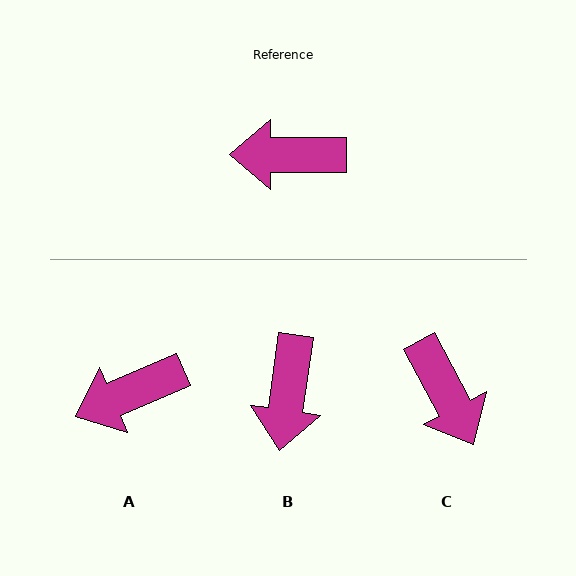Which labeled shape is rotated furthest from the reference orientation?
C, about 118 degrees away.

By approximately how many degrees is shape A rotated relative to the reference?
Approximately 24 degrees counter-clockwise.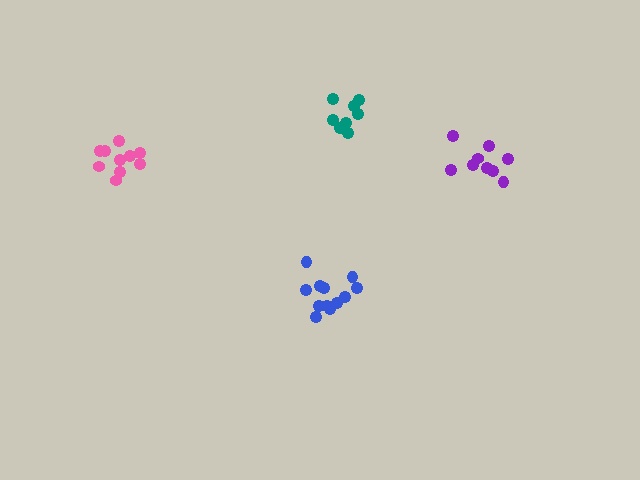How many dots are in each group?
Group 1: 10 dots, Group 2: 9 dots, Group 3: 8 dots, Group 4: 12 dots (39 total).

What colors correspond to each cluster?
The clusters are colored: pink, purple, teal, blue.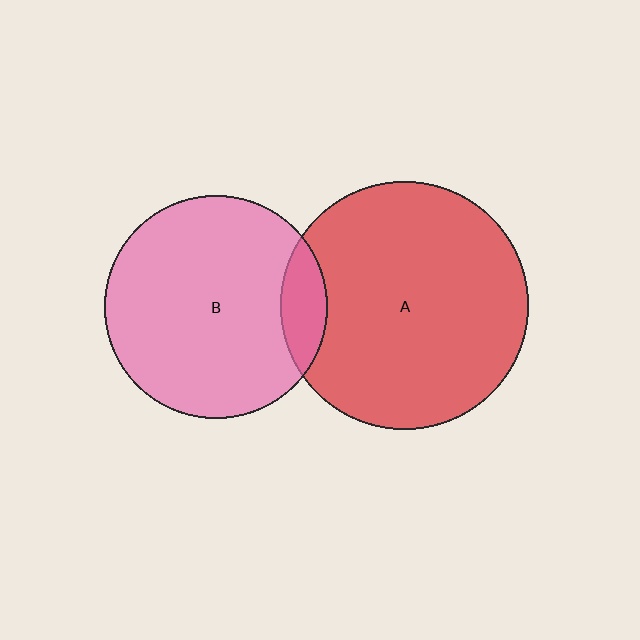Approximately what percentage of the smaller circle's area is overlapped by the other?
Approximately 10%.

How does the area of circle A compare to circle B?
Approximately 1.2 times.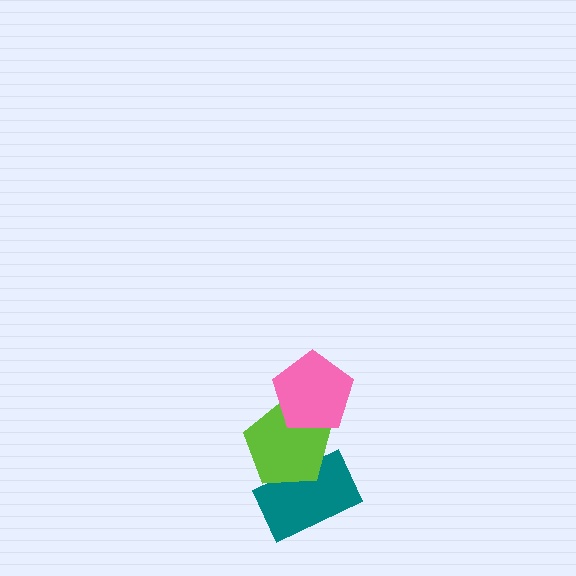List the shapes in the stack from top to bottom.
From top to bottom: the pink pentagon, the lime pentagon, the teal rectangle.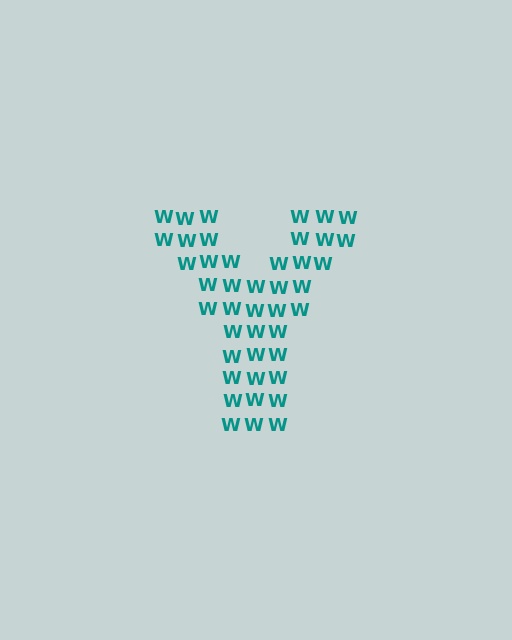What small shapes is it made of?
It is made of small letter W's.